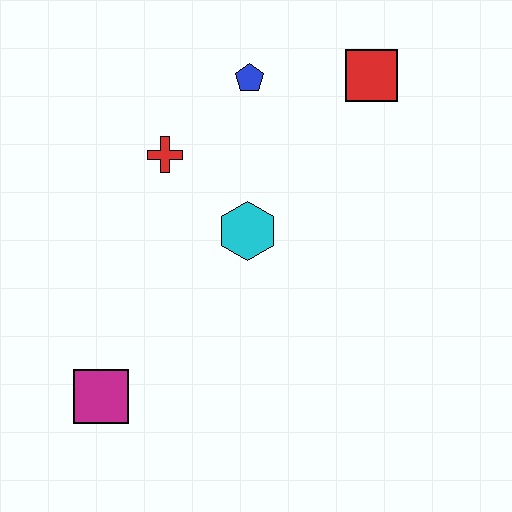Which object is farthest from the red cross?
The magenta square is farthest from the red cross.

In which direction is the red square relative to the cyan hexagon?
The red square is above the cyan hexagon.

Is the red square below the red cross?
No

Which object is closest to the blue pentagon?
The red cross is closest to the blue pentagon.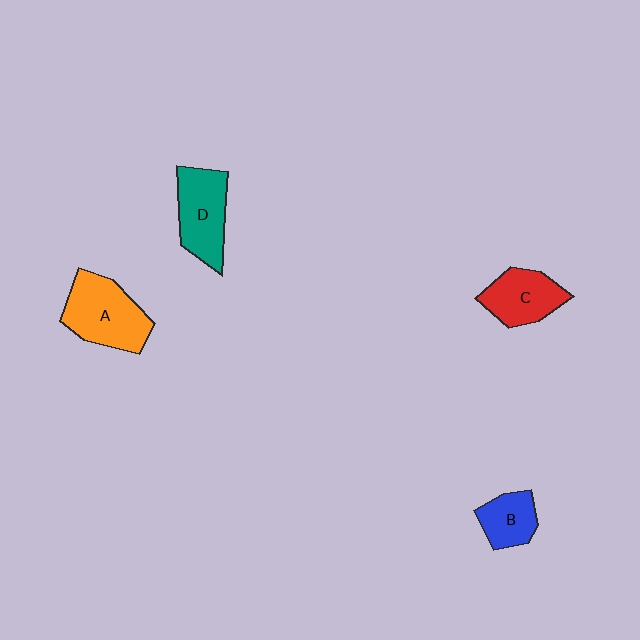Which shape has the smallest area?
Shape B (blue).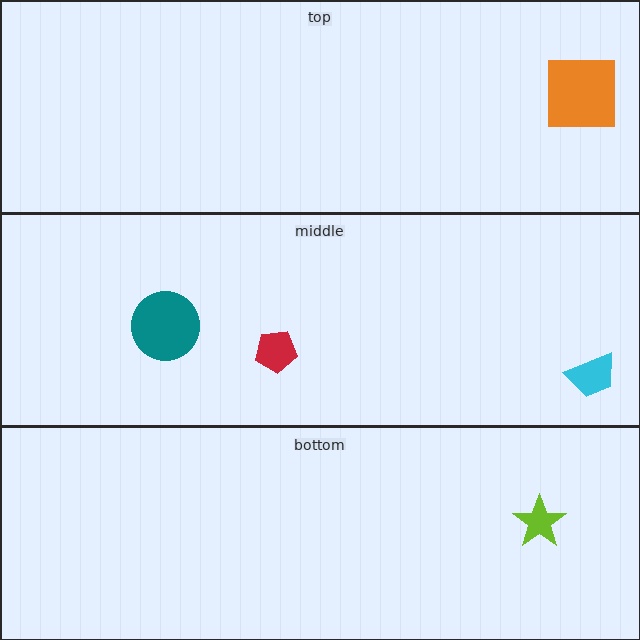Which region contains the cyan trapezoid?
The middle region.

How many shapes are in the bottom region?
1.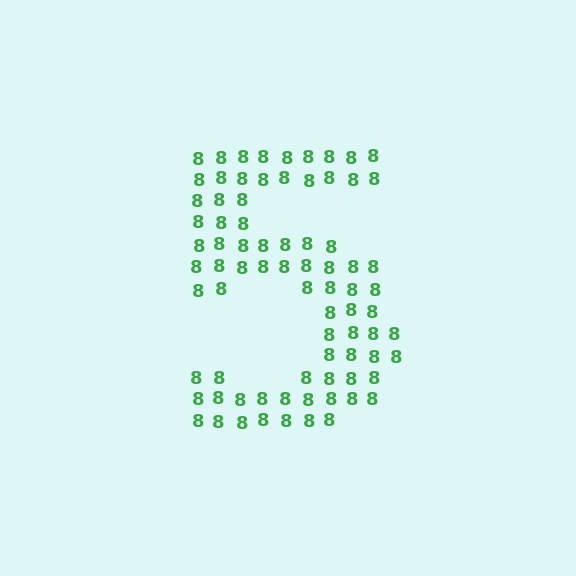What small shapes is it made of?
It is made of small digit 8's.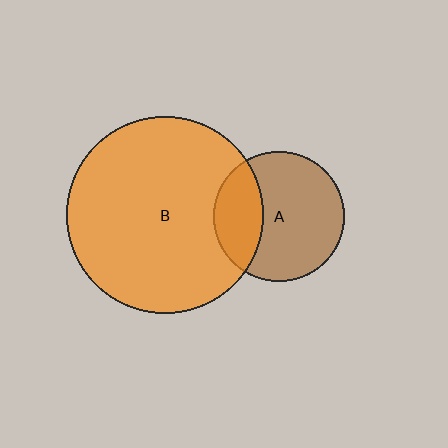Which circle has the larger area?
Circle B (orange).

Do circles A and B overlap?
Yes.